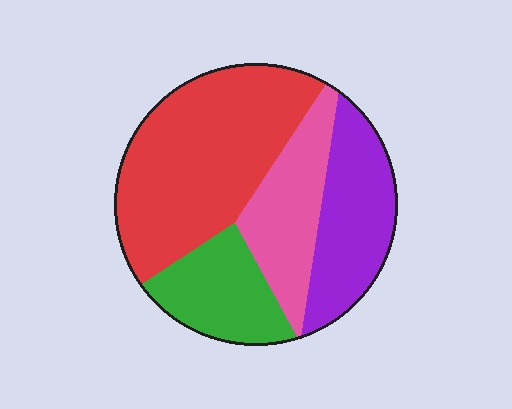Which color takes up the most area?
Red, at roughly 40%.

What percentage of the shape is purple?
Purple covers around 20% of the shape.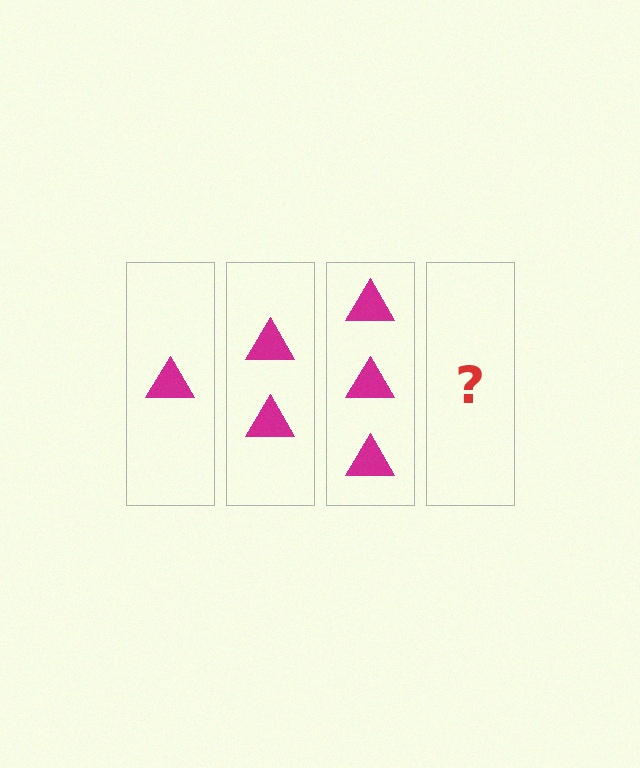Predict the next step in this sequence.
The next step is 4 triangles.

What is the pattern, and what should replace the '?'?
The pattern is that each step adds one more triangle. The '?' should be 4 triangles.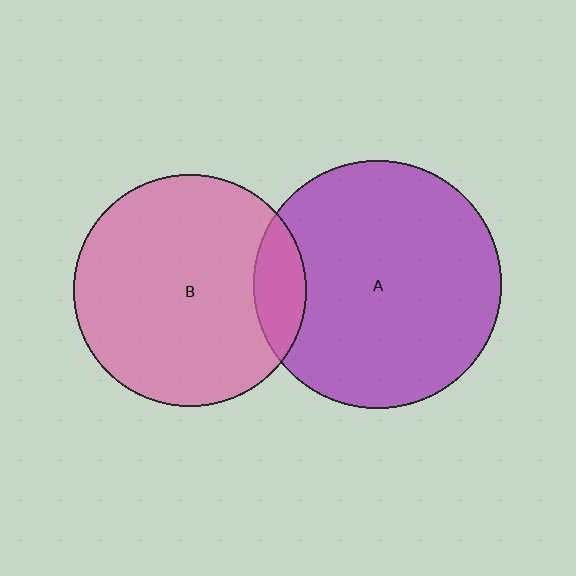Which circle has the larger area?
Circle A (purple).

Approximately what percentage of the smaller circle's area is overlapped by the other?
Approximately 15%.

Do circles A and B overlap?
Yes.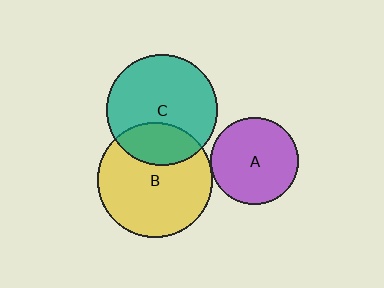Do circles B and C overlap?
Yes.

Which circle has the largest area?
Circle B (yellow).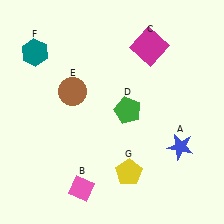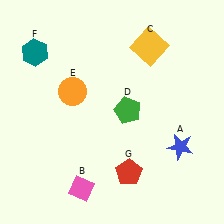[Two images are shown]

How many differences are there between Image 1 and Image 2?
There are 3 differences between the two images.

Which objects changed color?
C changed from magenta to yellow. E changed from brown to orange. G changed from yellow to red.